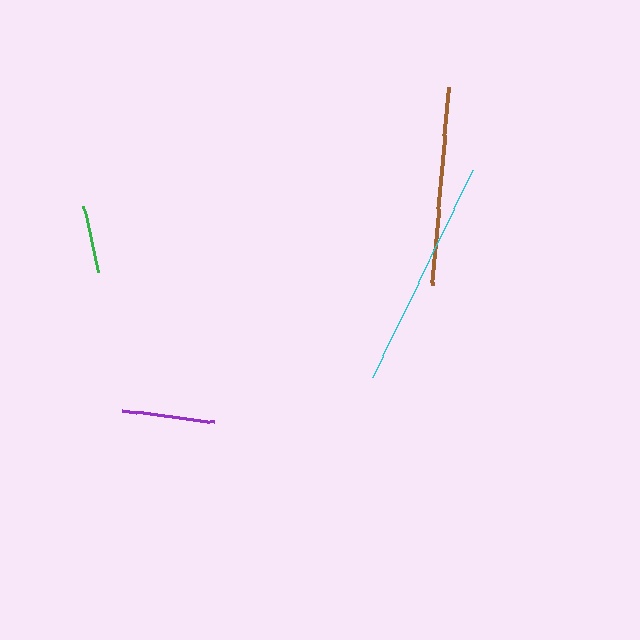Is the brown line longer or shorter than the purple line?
The brown line is longer than the purple line.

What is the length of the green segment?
The green segment is approximately 67 pixels long.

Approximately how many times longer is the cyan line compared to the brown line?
The cyan line is approximately 1.2 times the length of the brown line.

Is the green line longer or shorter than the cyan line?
The cyan line is longer than the green line.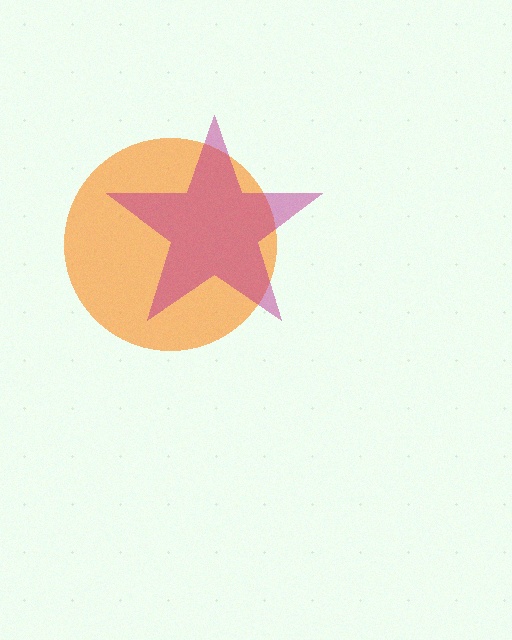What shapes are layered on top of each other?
The layered shapes are: an orange circle, a magenta star.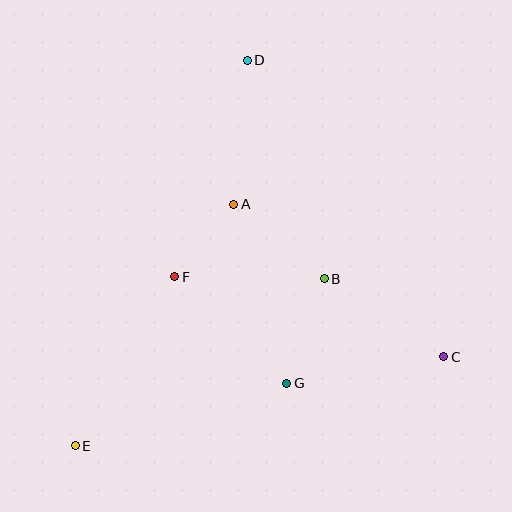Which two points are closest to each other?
Points A and F are closest to each other.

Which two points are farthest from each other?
Points D and E are farthest from each other.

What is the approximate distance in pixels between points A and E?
The distance between A and E is approximately 289 pixels.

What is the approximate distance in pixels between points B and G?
The distance between B and G is approximately 111 pixels.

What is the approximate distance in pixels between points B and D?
The distance between B and D is approximately 232 pixels.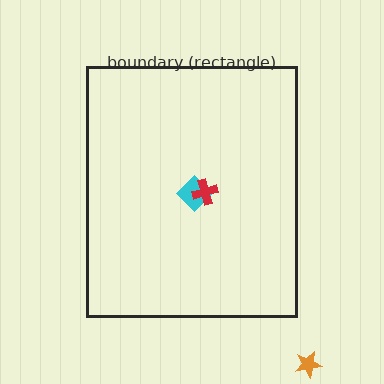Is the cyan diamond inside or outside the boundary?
Inside.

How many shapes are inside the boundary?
2 inside, 1 outside.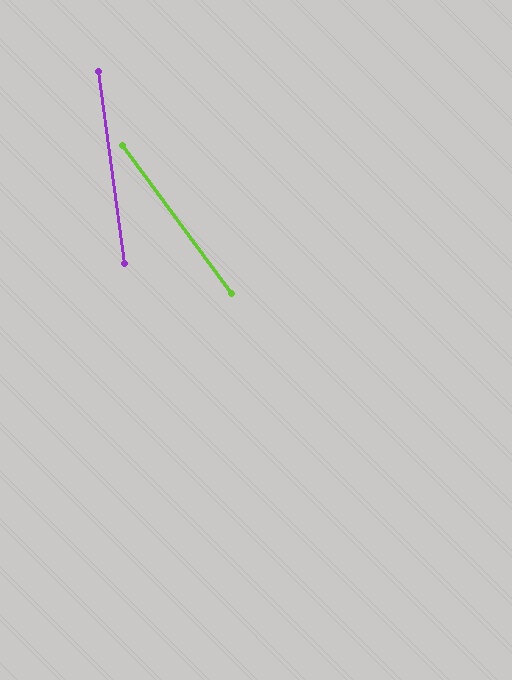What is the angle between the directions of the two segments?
Approximately 29 degrees.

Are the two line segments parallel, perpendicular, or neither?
Neither parallel nor perpendicular — they differ by about 29°.